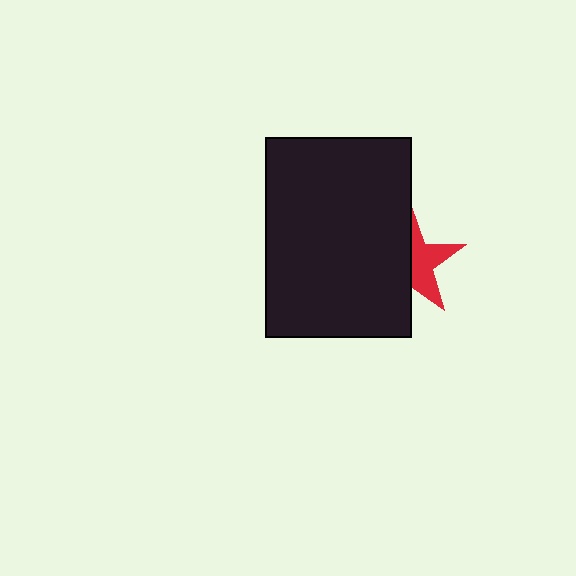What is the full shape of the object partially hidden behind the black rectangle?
The partially hidden object is a red star.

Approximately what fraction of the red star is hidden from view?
Roughly 52% of the red star is hidden behind the black rectangle.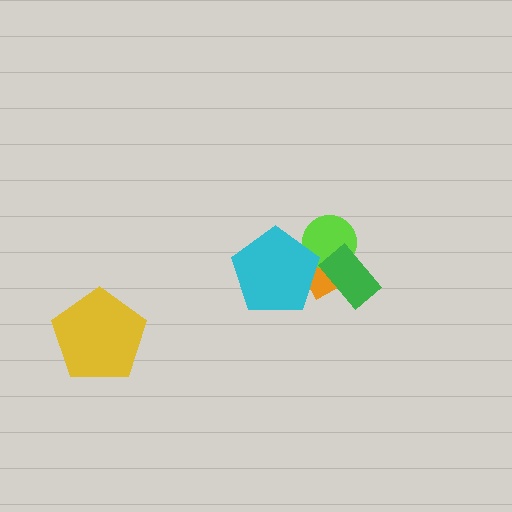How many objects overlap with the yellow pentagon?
0 objects overlap with the yellow pentagon.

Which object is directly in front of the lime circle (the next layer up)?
The cyan pentagon is directly in front of the lime circle.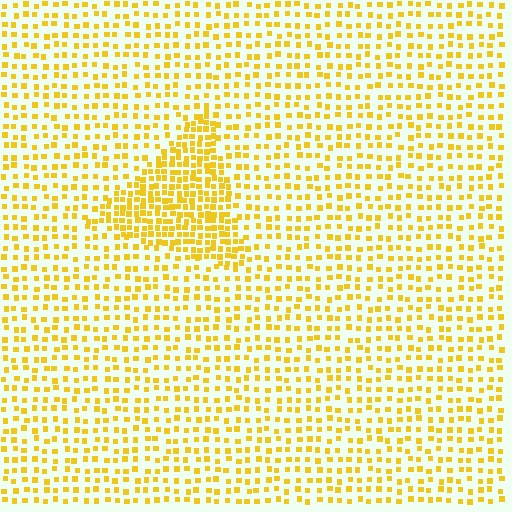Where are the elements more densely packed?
The elements are more densely packed inside the triangle boundary.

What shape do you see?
I see a triangle.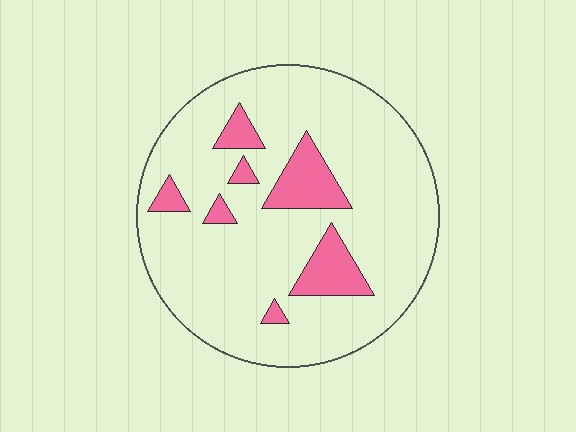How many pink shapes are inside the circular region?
7.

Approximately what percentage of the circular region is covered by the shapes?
Approximately 15%.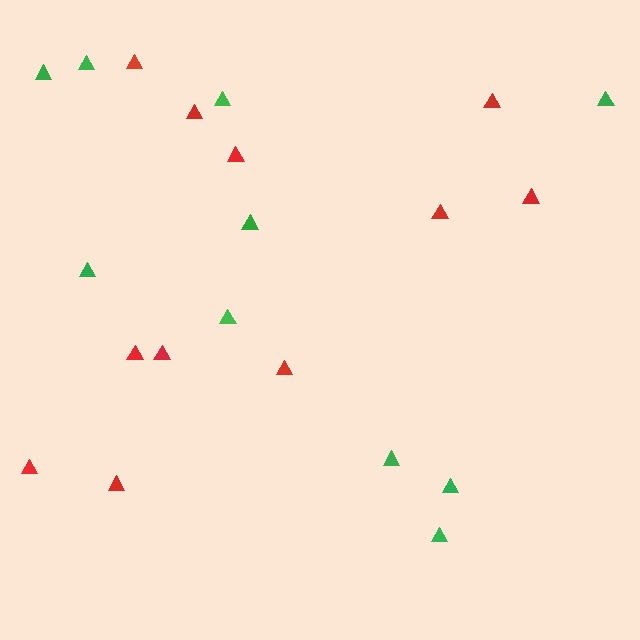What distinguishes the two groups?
There are 2 groups: one group of green triangles (10) and one group of red triangles (11).